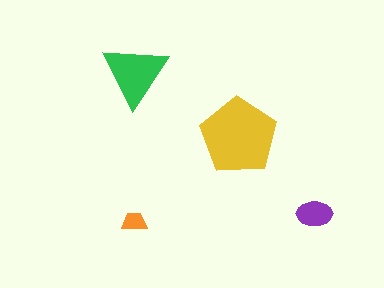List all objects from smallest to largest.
The orange trapezoid, the purple ellipse, the green triangle, the yellow pentagon.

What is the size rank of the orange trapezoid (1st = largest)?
4th.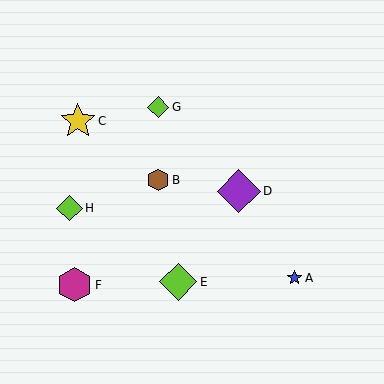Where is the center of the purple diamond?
The center of the purple diamond is at (239, 191).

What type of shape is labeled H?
Shape H is a lime diamond.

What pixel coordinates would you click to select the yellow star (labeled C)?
Click at (78, 121) to select the yellow star C.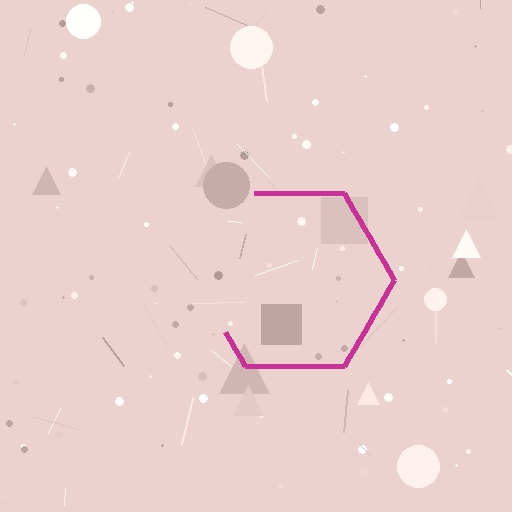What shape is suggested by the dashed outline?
The dashed outline suggests a hexagon.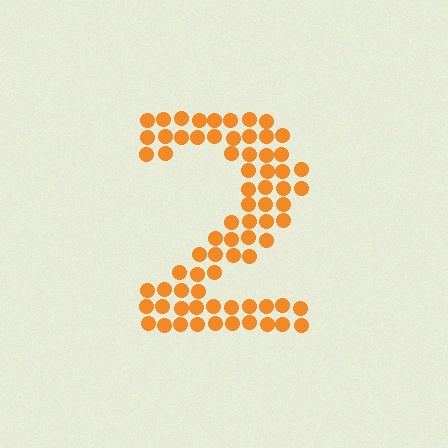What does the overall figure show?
The overall figure shows the digit 2.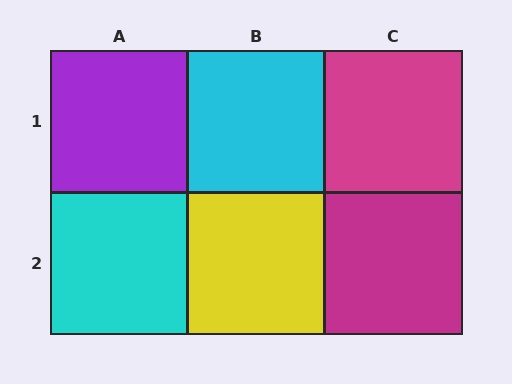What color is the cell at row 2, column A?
Cyan.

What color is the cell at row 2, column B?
Yellow.